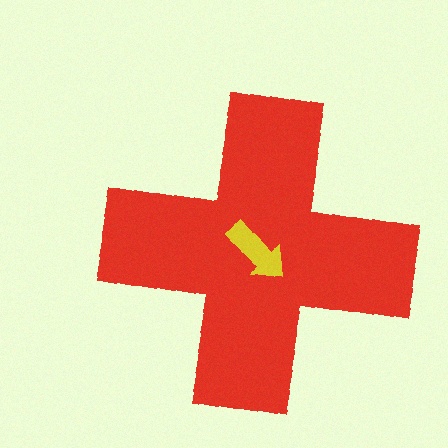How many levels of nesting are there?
2.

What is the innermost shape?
The yellow arrow.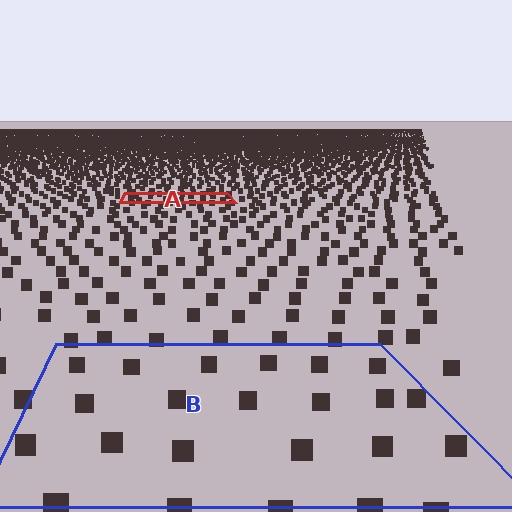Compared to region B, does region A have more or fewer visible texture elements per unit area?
Region A has more texture elements per unit area — they are packed more densely because it is farther away.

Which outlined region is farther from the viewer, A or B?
Region A is farther from the viewer — the texture elements inside it appear smaller and more densely packed.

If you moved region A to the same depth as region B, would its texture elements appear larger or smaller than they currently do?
They would appear larger. At a closer depth, the same texture elements are projected at a bigger on-screen size.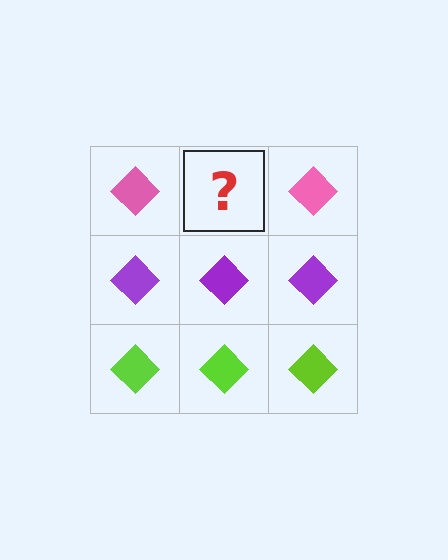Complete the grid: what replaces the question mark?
The question mark should be replaced with a pink diamond.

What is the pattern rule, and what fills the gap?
The rule is that each row has a consistent color. The gap should be filled with a pink diamond.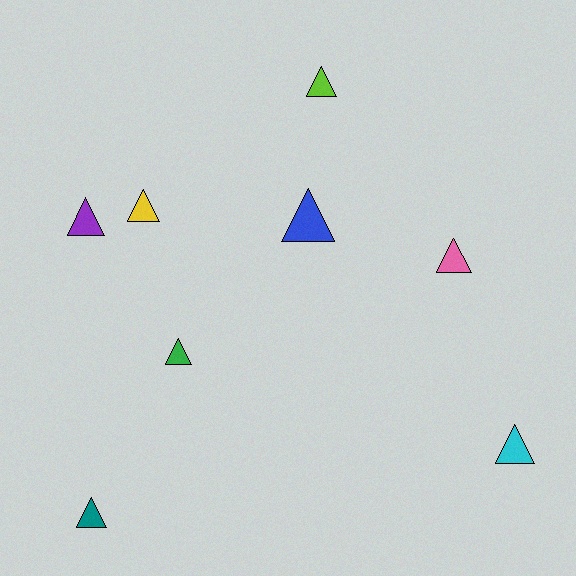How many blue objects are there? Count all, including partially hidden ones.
There is 1 blue object.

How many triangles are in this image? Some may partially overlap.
There are 8 triangles.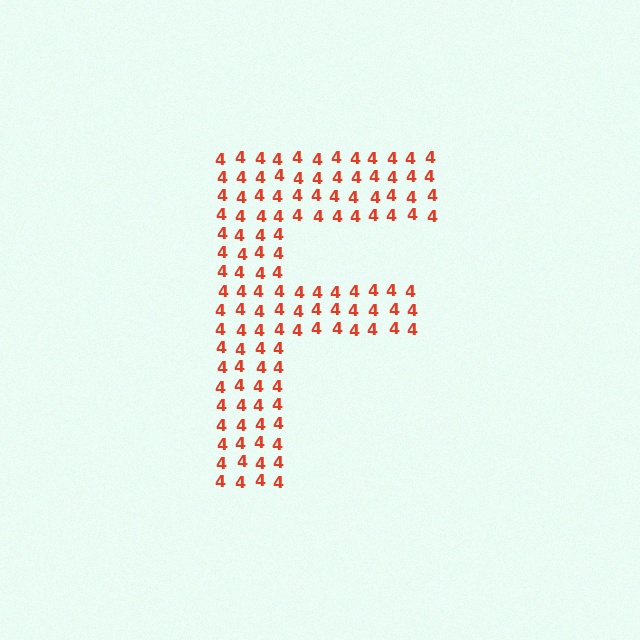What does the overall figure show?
The overall figure shows the letter F.